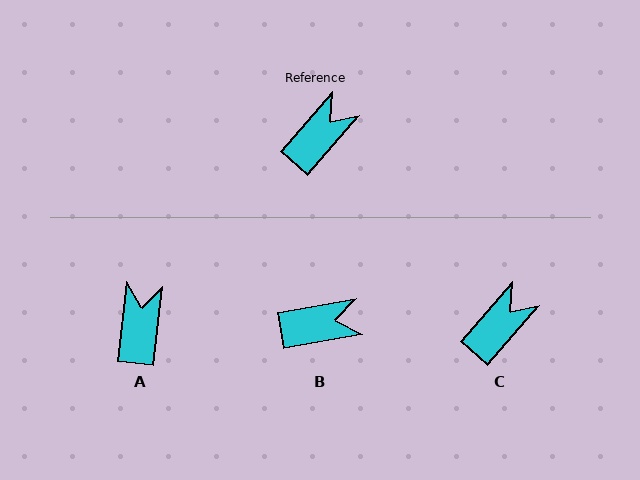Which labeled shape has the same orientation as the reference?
C.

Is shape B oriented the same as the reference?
No, it is off by about 39 degrees.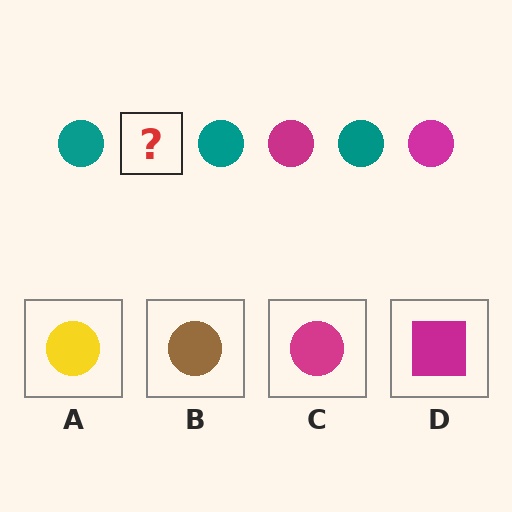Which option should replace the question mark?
Option C.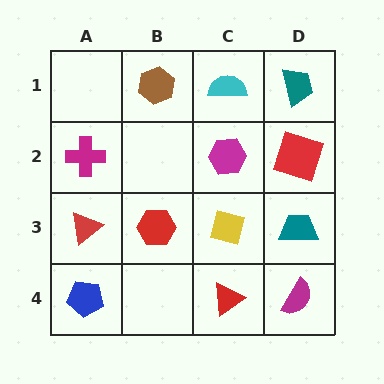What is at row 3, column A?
A red triangle.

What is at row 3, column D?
A teal trapezoid.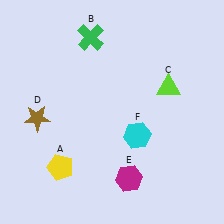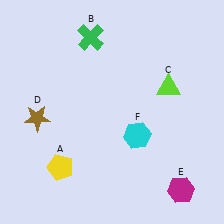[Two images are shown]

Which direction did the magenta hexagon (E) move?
The magenta hexagon (E) moved right.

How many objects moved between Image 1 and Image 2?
1 object moved between the two images.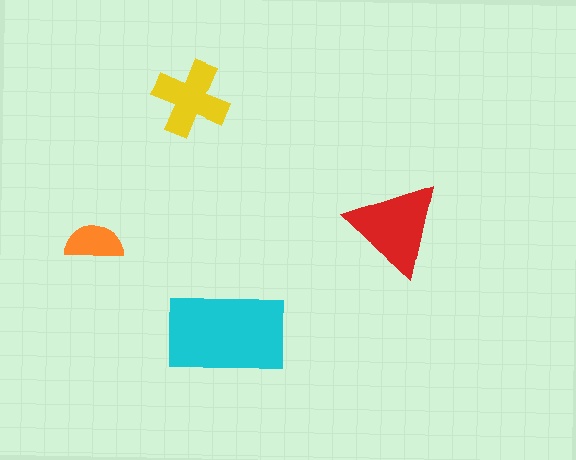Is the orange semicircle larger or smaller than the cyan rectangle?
Smaller.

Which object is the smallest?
The orange semicircle.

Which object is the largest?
The cyan rectangle.